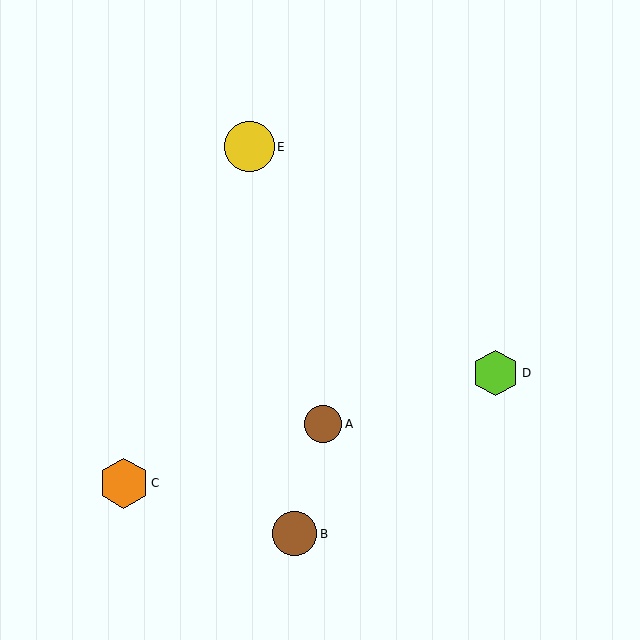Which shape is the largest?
The yellow circle (labeled E) is the largest.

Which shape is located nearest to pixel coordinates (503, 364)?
The lime hexagon (labeled D) at (496, 373) is nearest to that location.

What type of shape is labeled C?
Shape C is an orange hexagon.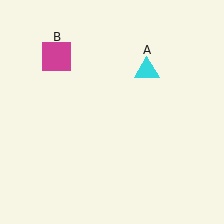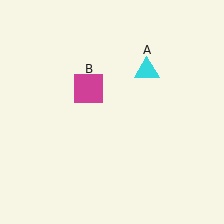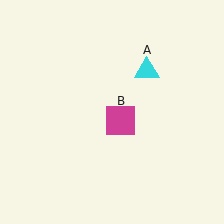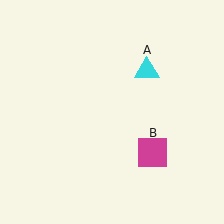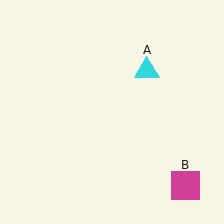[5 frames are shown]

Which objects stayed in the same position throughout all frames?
Cyan triangle (object A) remained stationary.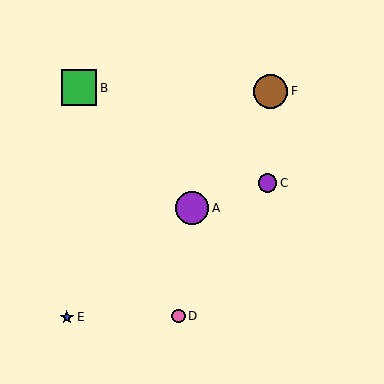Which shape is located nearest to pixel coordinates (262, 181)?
The purple circle (labeled C) at (268, 183) is nearest to that location.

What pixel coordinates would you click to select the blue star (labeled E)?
Click at (67, 317) to select the blue star E.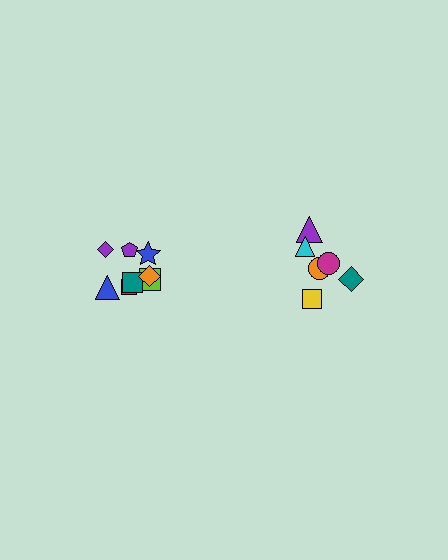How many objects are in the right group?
There are 6 objects.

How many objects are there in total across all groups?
There are 14 objects.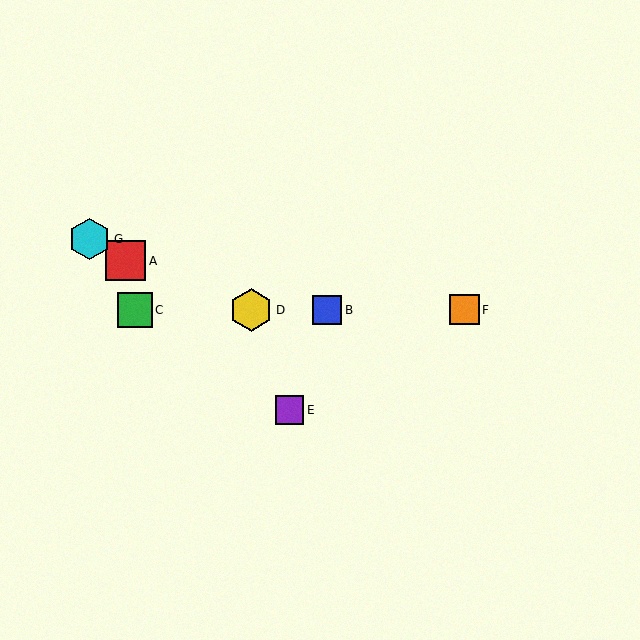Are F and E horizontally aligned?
No, F is at y≈310 and E is at y≈410.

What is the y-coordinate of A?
Object A is at y≈261.